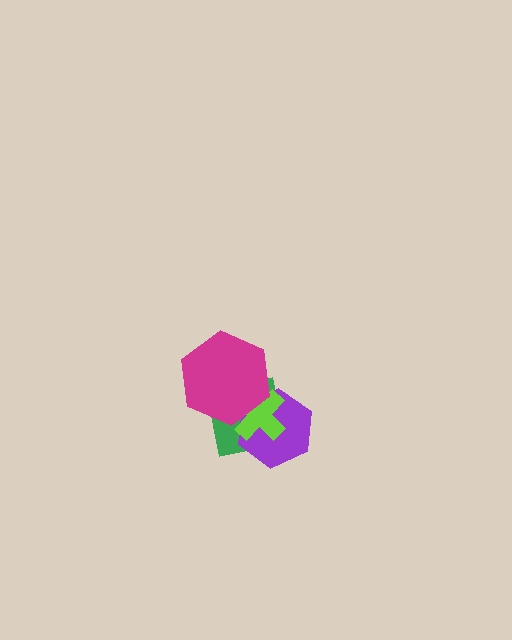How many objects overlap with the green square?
3 objects overlap with the green square.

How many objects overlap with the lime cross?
3 objects overlap with the lime cross.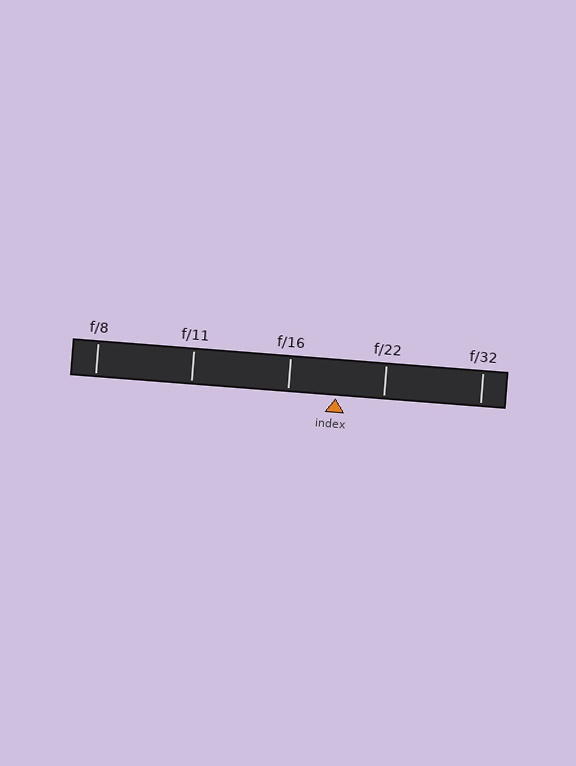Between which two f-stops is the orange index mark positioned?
The index mark is between f/16 and f/22.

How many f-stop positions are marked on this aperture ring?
There are 5 f-stop positions marked.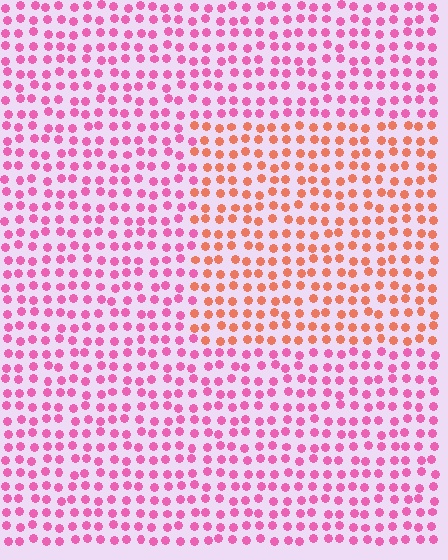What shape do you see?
I see a rectangle.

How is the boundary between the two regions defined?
The boundary is defined purely by a slight shift in hue (about 46 degrees). Spacing, size, and orientation are identical on both sides.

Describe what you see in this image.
The image is filled with small pink elements in a uniform arrangement. A rectangle-shaped region is visible where the elements are tinted to a slightly different hue, forming a subtle color boundary.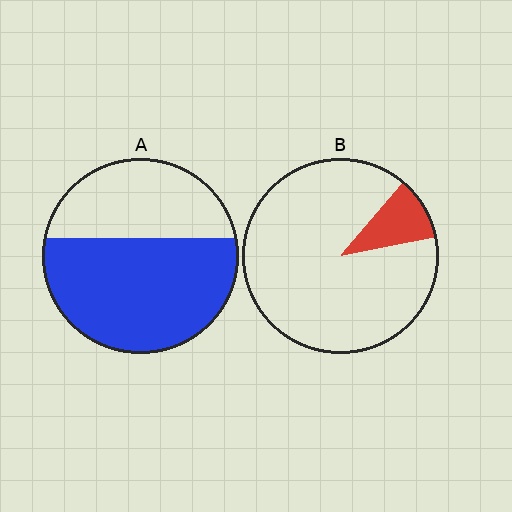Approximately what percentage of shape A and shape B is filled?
A is approximately 60% and B is approximately 10%.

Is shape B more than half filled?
No.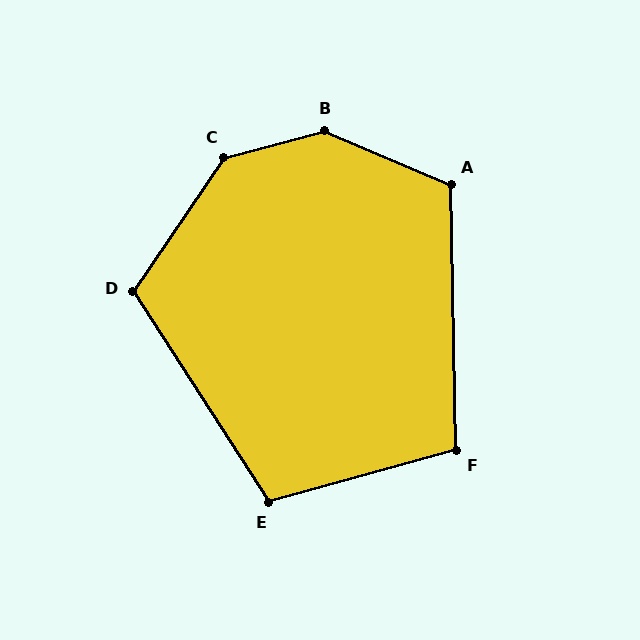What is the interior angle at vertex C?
Approximately 139 degrees (obtuse).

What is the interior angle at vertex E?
Approximately 108 degrees (obtuse).